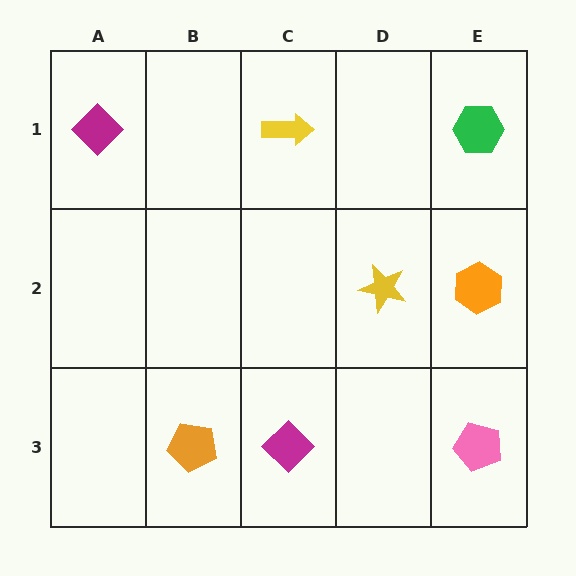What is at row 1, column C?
A yellow arrow.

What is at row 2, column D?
A yellow star.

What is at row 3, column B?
An orange pentagon.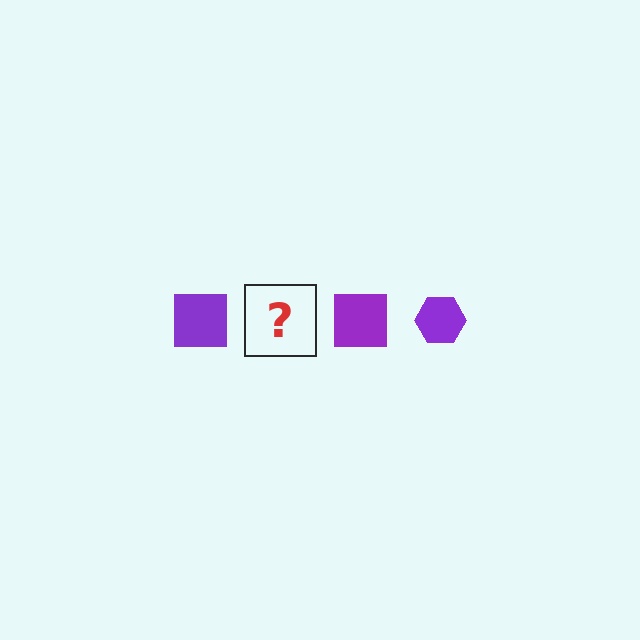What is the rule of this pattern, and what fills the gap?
The rule is that the pattern cycles through square, hexagon shapes in purple. The gap should be filled with a purple hexagon.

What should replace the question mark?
The question mark should be replaced with a purple hexagon.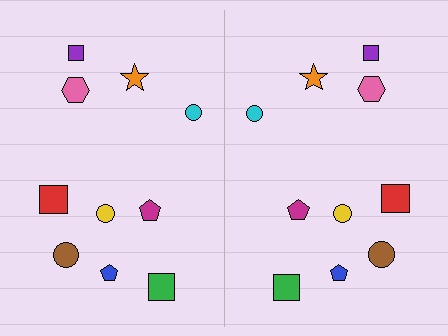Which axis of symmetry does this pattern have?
The pattern has a vertical axis of symmetry running through the center of the image.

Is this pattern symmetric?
Yes, this pattern has bilateral (reflection) symmetry.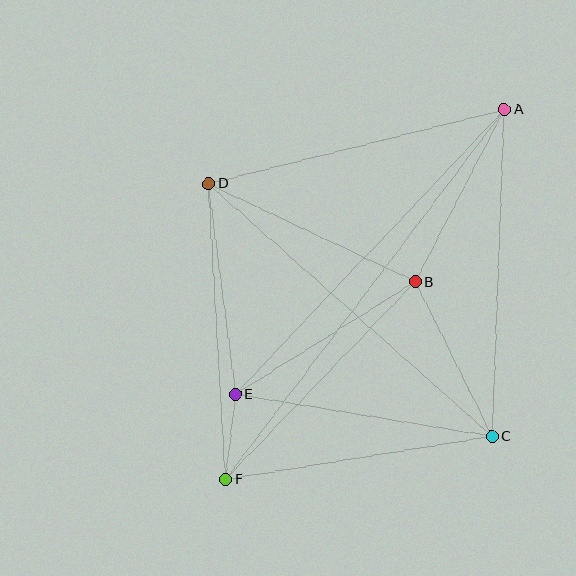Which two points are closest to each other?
Points E and F are closest to each other.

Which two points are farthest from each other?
Points A and F are farthest from each other.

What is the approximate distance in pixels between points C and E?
The distance between C and E is approximately 260 pixels.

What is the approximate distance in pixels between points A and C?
The distance between A and C is approximately 327 pixels.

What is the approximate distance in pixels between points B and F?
The distance between B and F is approximately 274 pixels.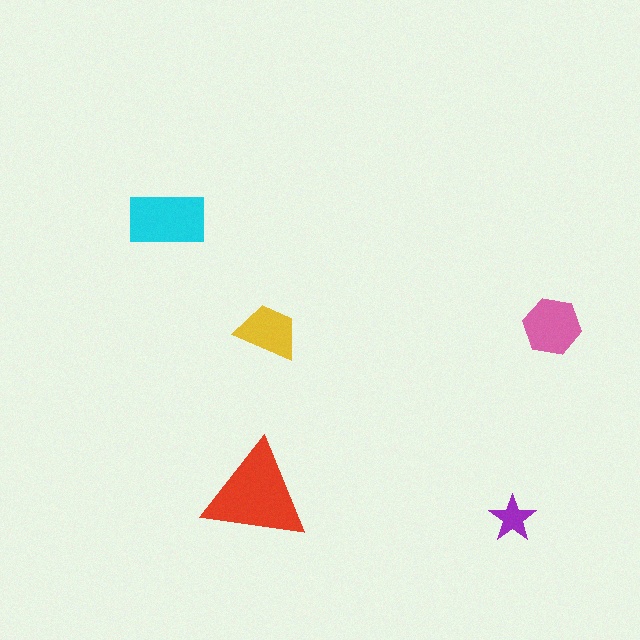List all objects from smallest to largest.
The purple star, the yellow trapezoid, the pink hexagon, the cyan rectangle, the red triangle.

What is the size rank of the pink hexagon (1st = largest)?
3rd.